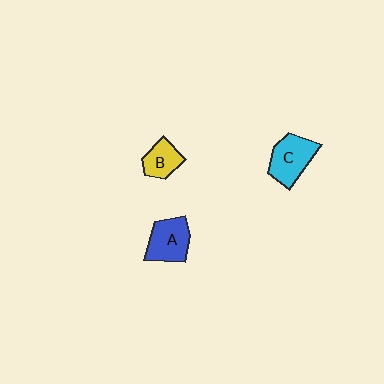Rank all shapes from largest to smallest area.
From largest to smallest: C (cyan), A (blue), B (yellow).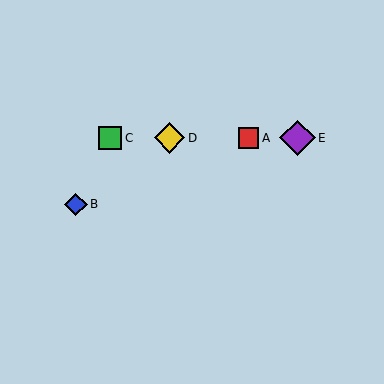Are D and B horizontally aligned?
No, D is at y≈138 and B is at y≈204.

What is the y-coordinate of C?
Object C is at y≈138.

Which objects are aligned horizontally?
Objects A, C, D, E are aligned horizontally.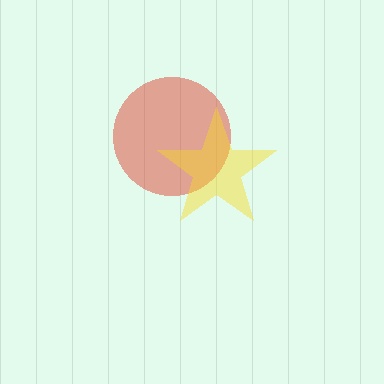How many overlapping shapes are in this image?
There are 2 overlapping shapes in the image.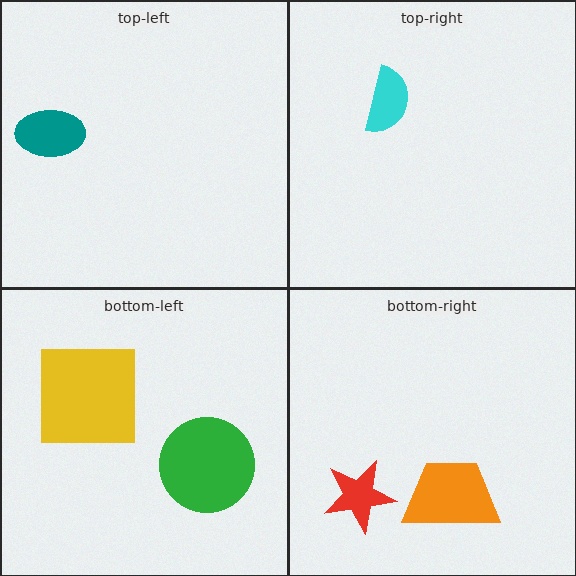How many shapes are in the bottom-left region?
2.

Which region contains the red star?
The bottom-right region.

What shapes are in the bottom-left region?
The yellow square, the green circle.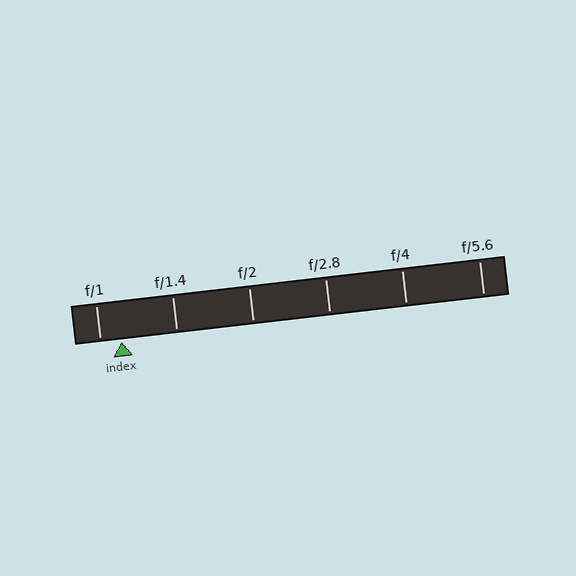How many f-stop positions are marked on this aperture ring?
There are 6 f-stop positions marked.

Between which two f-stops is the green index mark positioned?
The index mark is between f/1 and f/1.4.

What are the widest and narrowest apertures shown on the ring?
The widest aperture shown is f/1 and the narrowest is f/5.6.